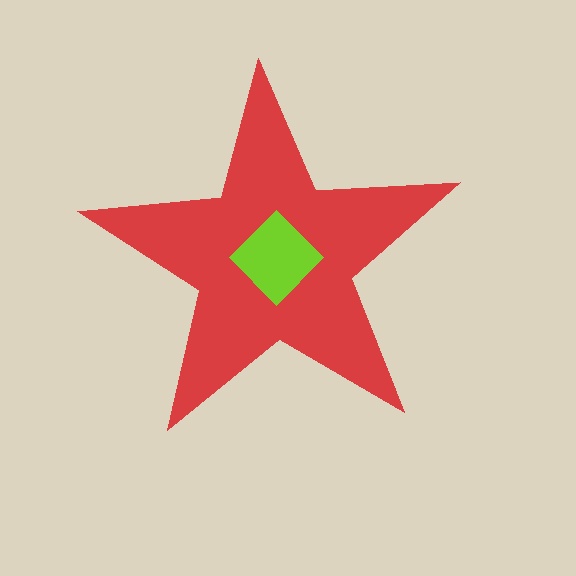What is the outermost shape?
The red star.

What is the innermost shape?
The lime diamond.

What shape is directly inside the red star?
The lime diamond.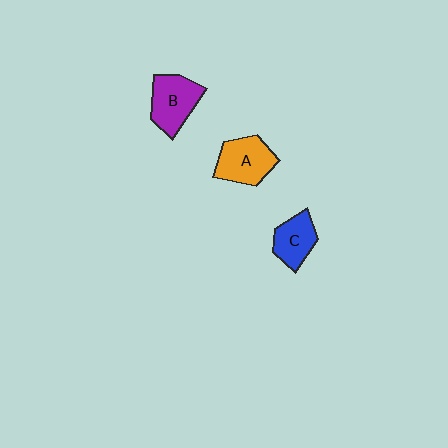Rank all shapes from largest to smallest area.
From largest to smallest: B (purple), A (orange), C (blue).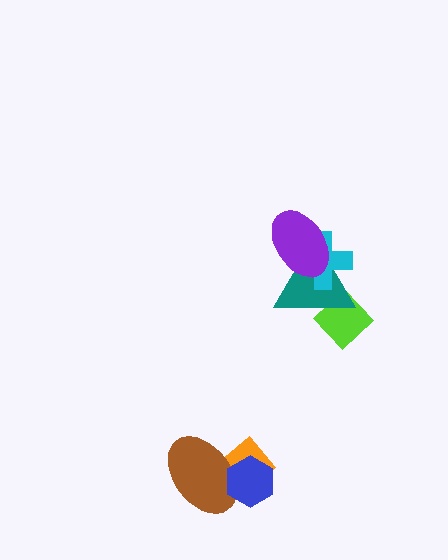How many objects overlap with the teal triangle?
3 objects overlap with the teal triangle.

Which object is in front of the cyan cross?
The purple ellipse is in front of the cyan cross.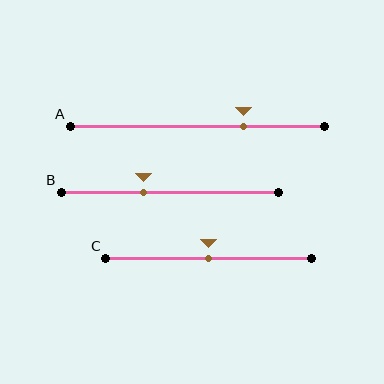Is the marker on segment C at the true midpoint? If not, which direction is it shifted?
Yes, the marker on segment C is at the true midpoint.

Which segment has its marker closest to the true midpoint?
Segment C has its marker closest to the true midpoint.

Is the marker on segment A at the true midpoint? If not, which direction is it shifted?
No, the marker on segment A is shifted to the right by about 18% of the segment length.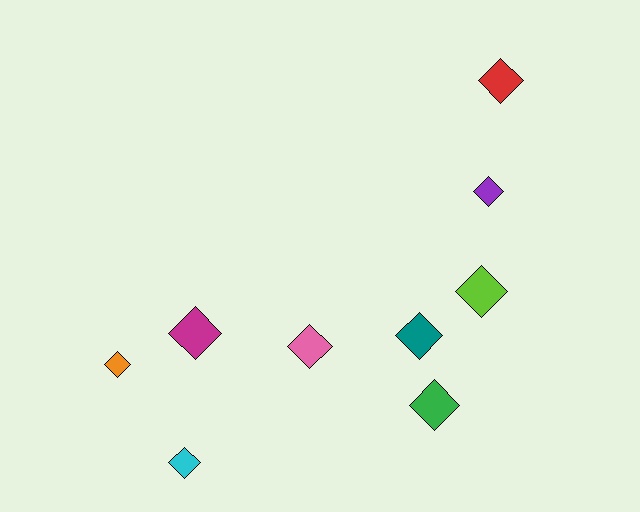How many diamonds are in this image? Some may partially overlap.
There are 9 diamonds.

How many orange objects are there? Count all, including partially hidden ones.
There is 1 orange object.